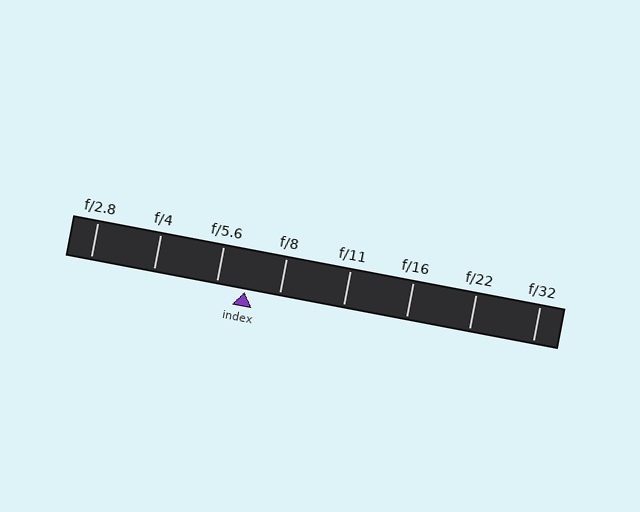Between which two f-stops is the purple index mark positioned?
The index mark is between f/5.6 and f/8.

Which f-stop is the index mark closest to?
The index mark is closest to f/5.6.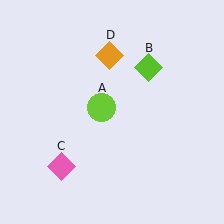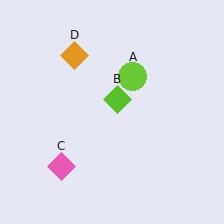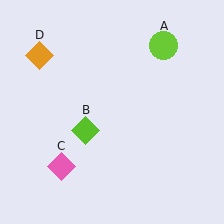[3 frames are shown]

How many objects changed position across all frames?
3 objects changed position: lime circle (object A), lime diamond (object B), orange diamond (object D).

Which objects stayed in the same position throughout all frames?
Pink diamond (object C) remained stationary.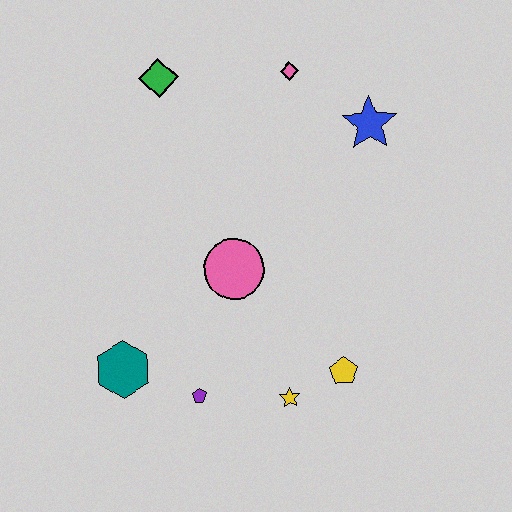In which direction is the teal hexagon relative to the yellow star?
The teal hexagon is to the left of the yellow star.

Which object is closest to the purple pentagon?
The teal hexagon is closest to the purple pentagon.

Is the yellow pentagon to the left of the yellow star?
No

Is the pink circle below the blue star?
Yes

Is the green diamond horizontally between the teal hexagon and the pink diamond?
Yes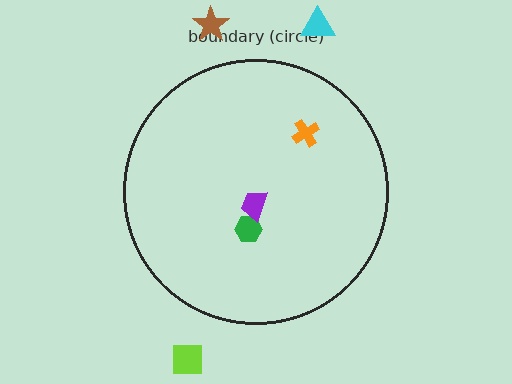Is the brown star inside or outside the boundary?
Outside.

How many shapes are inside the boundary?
3 inside, 3 outside.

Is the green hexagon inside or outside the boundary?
Inside.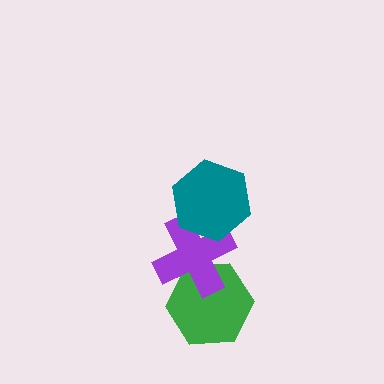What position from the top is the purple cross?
The purple cross is 2nd from the top.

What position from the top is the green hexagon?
The green hexagon is 3rd from the top.